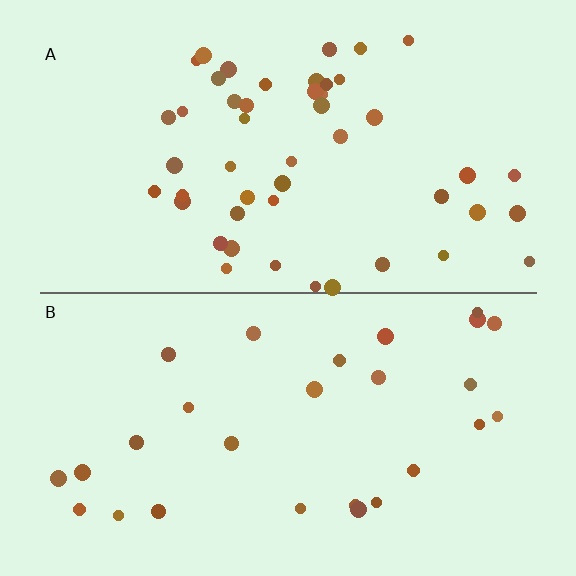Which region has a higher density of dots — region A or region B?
A (the top).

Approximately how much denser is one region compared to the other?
Approximately 1.7× — region A over region B.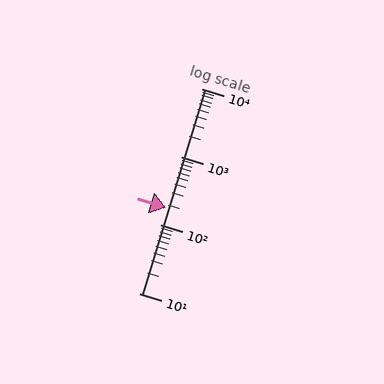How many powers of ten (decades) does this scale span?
The scale spans 3 decades, from 10 to 10000.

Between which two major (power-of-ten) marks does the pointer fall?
The pointer is between 100 and 1000.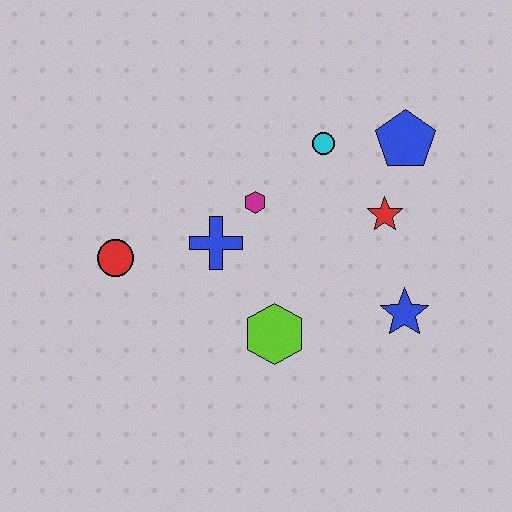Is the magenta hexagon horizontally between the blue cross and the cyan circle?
Yes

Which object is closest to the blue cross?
The magenta hexagon is closest to the blue cross.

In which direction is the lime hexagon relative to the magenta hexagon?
The lime hexagon is below the magenta hexagon.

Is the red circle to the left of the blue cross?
Yes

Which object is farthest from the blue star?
The red circle is farthest from the blue star.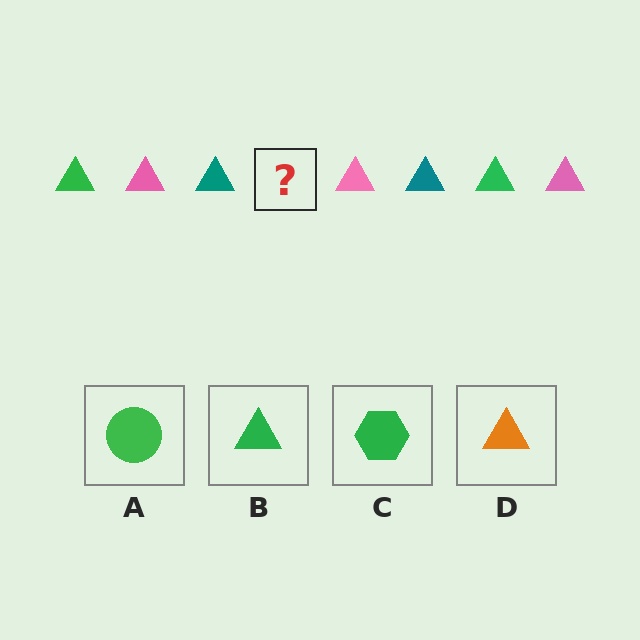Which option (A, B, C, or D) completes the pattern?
B.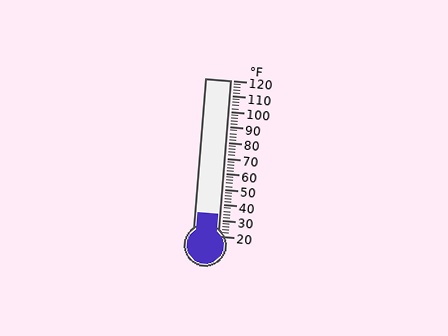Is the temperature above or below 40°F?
The temperature is below 40°F.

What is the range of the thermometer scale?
The thermometer scale ranges from 20°F to 120°F.